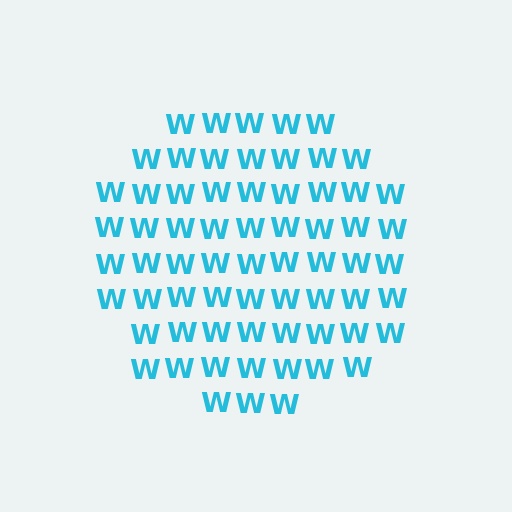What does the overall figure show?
The overall figure shows a circle.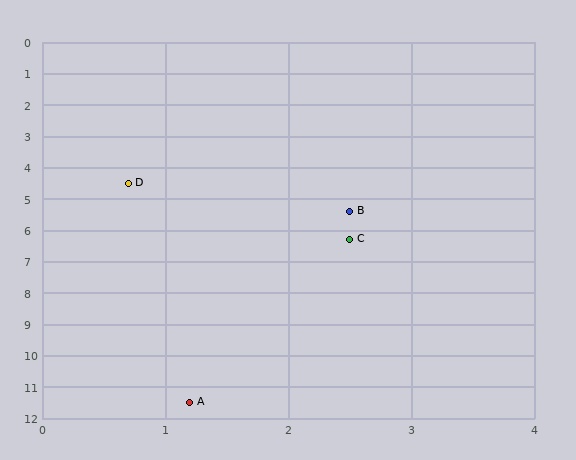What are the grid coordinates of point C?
Point C is at approximately (2.5, 6.3).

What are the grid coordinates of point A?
Point A is at approximately (1.2, 11.5).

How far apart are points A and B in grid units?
Points A and B are about 6.2 grid units apart.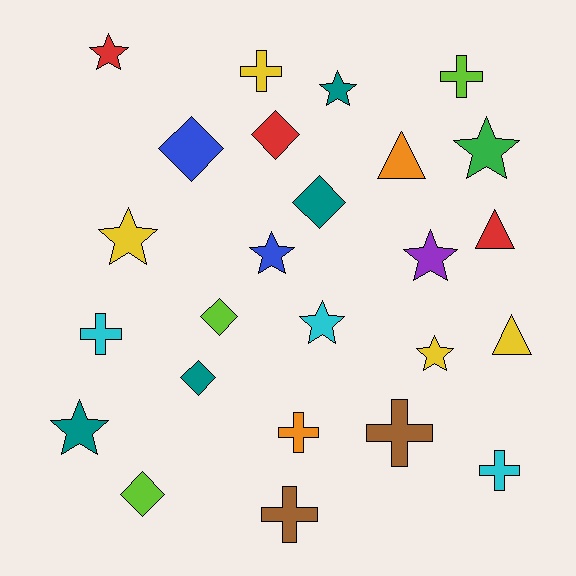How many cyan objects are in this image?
There are 3 cyan objects.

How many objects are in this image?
There are 25 objects.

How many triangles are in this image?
There are 3 triangles.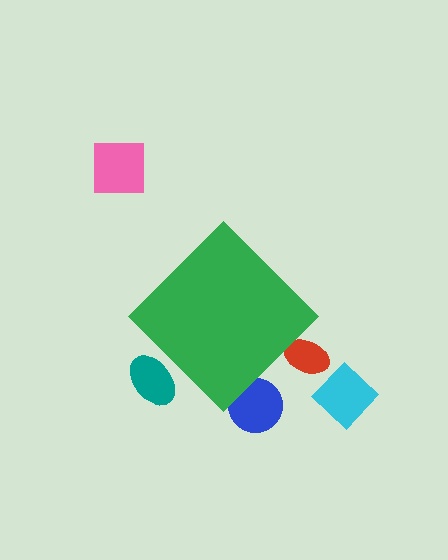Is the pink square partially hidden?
No, the pink square is fully visible.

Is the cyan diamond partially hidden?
No, the cyan diamond is fully visible.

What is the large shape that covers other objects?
A green diamond.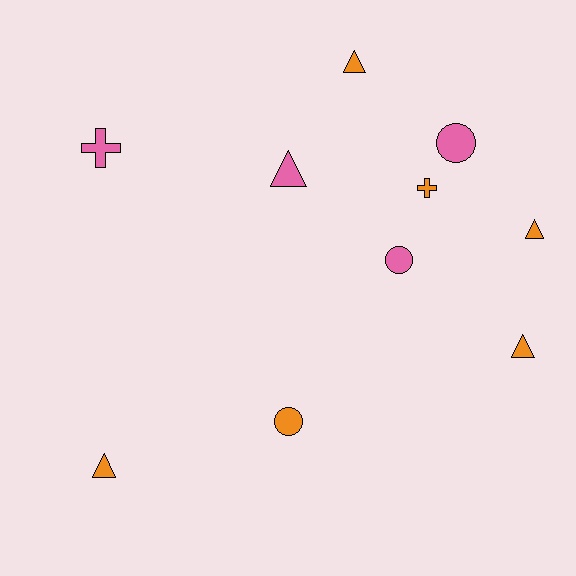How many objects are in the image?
There are 10 objects.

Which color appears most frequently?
Orange, with 6 objects.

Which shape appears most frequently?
Triangle, with 5 objects.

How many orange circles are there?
There is 1 orange circle.